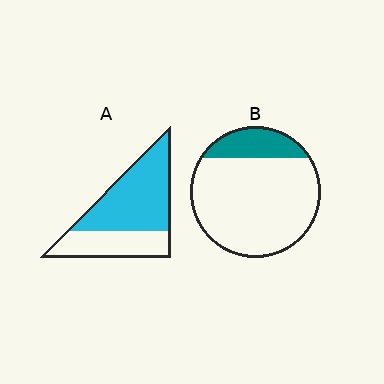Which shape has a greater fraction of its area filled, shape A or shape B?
Shape A.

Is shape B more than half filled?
No.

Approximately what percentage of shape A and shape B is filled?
A is approximately 65% and B is approximately 20%.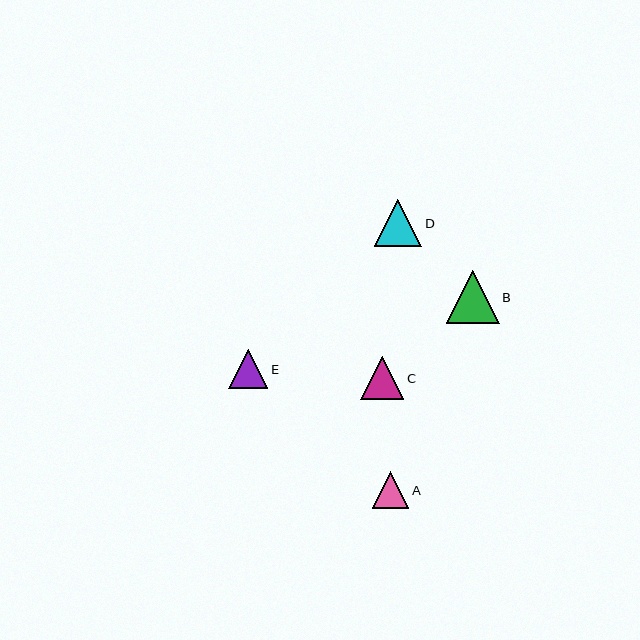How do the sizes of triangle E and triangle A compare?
Triangle E and triangle A are approximately the same size.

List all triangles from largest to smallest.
From largest to smallest: B, D, C, E, A.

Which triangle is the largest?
Triangle B is the largest with a size of approximately 53 pixels.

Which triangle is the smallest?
Triangle A is the smallest with a size of approximately 36 pixels.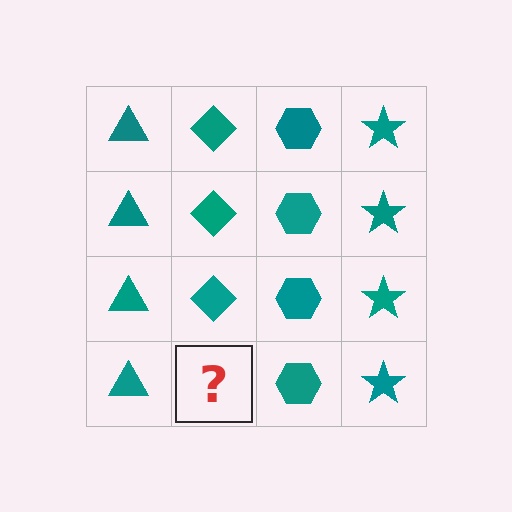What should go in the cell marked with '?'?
The missing cell should contain a teal diamond.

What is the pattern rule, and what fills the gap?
The rule is that each column has a consistent shape. The gap should be filled with a teal diamond.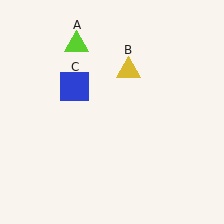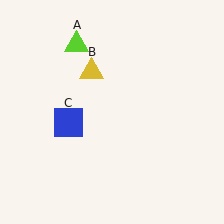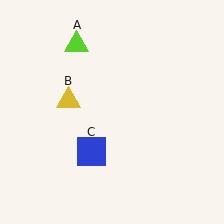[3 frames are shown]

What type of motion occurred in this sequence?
The yellow triangle (object B), blue square (object C) rotated counterclockwise around the center of the scene.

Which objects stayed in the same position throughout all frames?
Lime triangle (object A) remained stationary.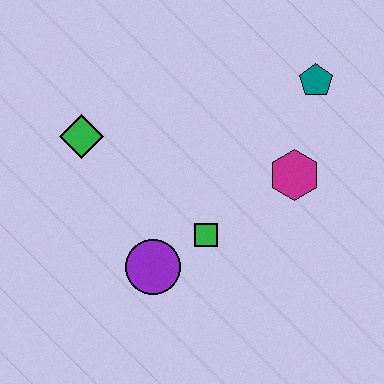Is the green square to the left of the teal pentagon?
Yes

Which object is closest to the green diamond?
The purple circle is closest to the green diamond.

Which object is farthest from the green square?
The teal pentagon is farthest from the green square.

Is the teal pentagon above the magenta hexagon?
Yes